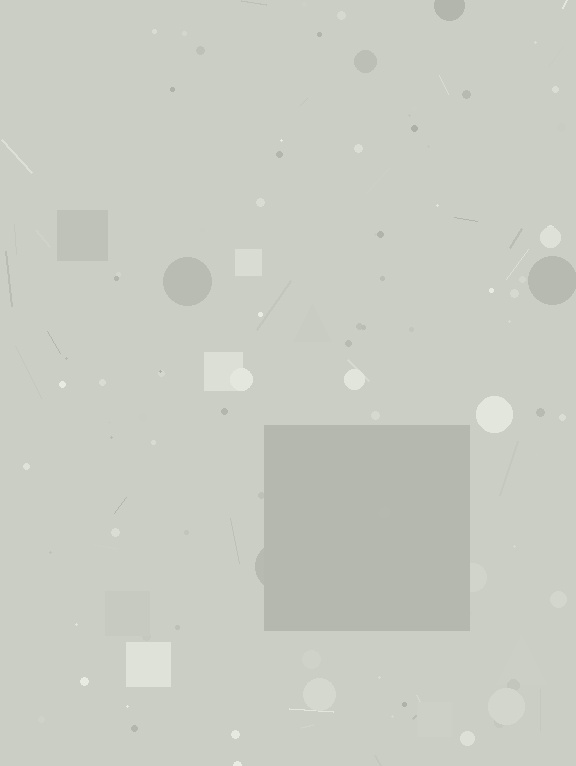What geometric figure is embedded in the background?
A square is embedded in the background.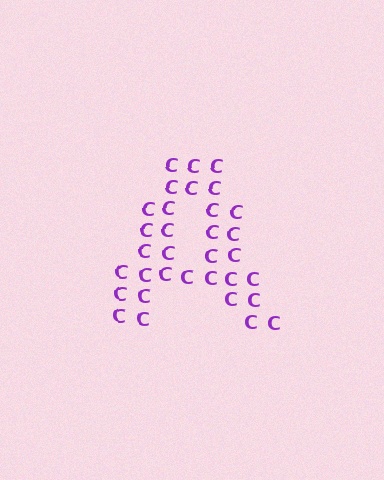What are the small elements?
The small elements are letter C's.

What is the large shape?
The large shape is the letter A.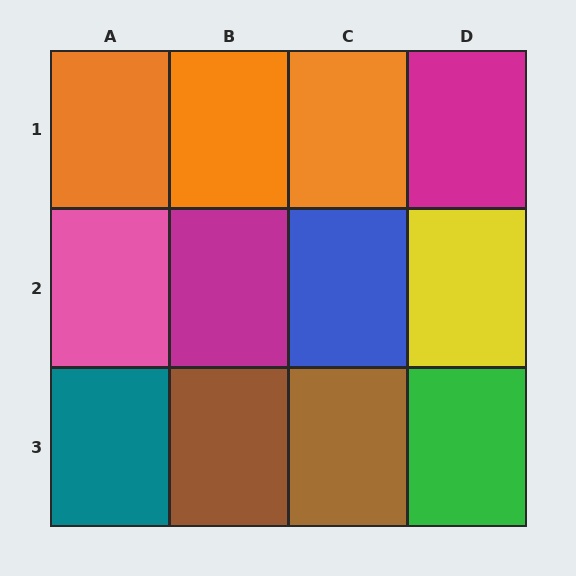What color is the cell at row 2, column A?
Pink.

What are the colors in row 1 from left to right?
Orange, orange, orange, magenta.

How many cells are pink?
1 cell is pink.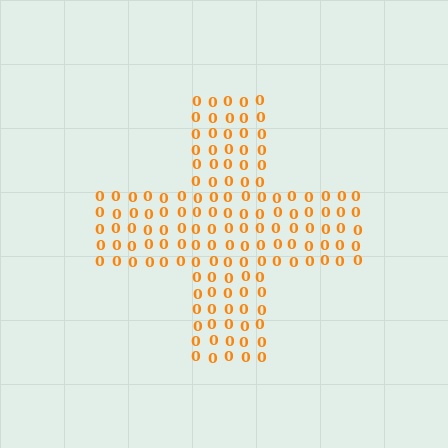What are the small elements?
The small elements are digit 0's.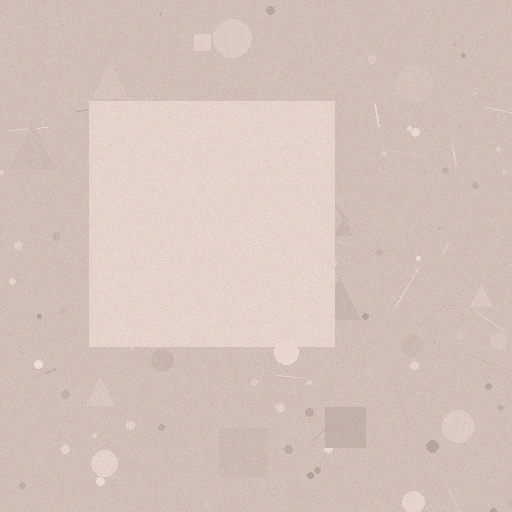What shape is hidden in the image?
A square is hidden in the image.